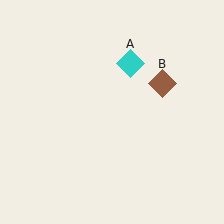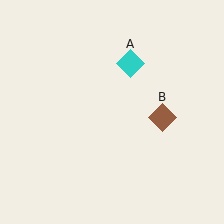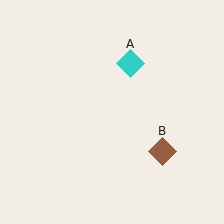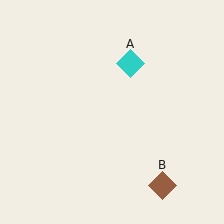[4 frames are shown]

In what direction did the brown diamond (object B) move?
The brown diamond (object B) moved down.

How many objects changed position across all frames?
1 object changed position: brown diamond (object B).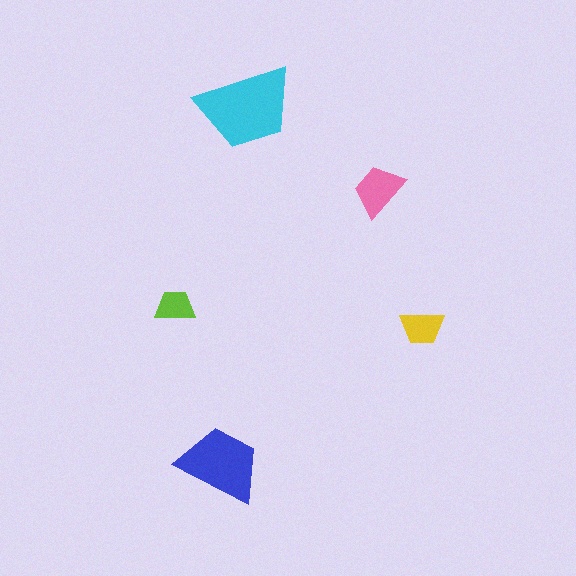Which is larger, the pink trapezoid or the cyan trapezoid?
The cyan one.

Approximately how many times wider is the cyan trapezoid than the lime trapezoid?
About 2.5 times wider.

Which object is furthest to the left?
The lime trapezoid is leftmost.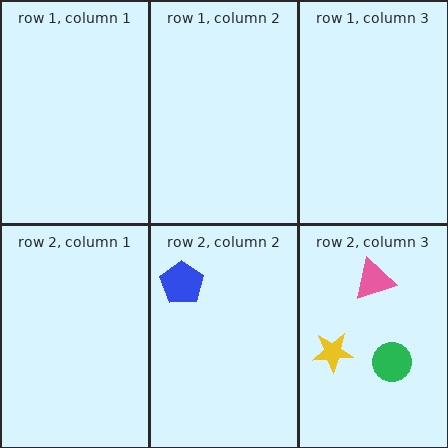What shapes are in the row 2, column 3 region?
The yellow star, the pink triangle, the green circle.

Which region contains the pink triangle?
The row 2, column 3 region.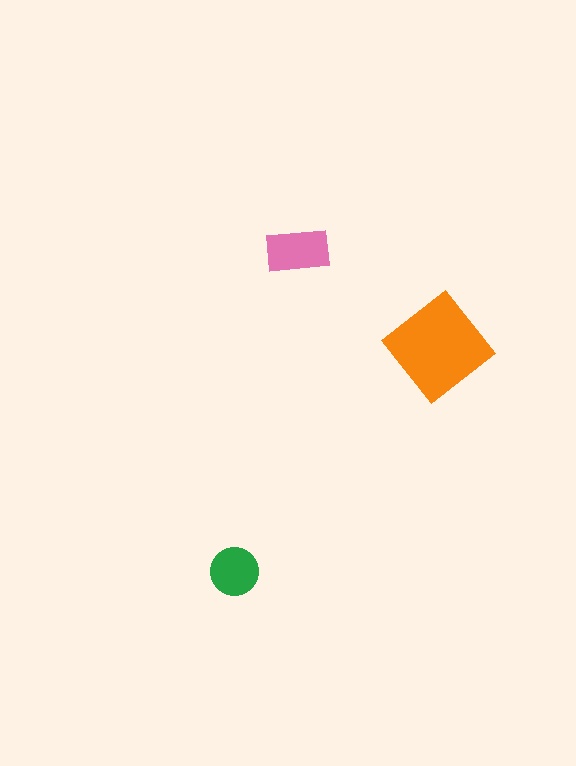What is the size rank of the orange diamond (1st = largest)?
1st.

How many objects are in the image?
There are 3 objects in the image.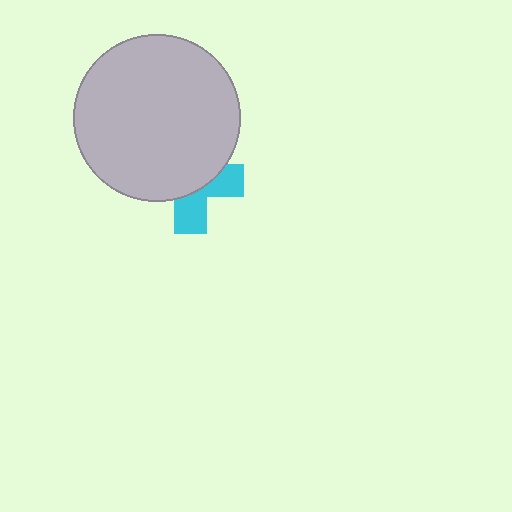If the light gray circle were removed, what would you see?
You would see the complete cyan cross.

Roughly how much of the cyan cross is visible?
A small part of it is visible (roughly 38%).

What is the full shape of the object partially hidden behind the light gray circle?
The partially hidden object is a cyan cross.